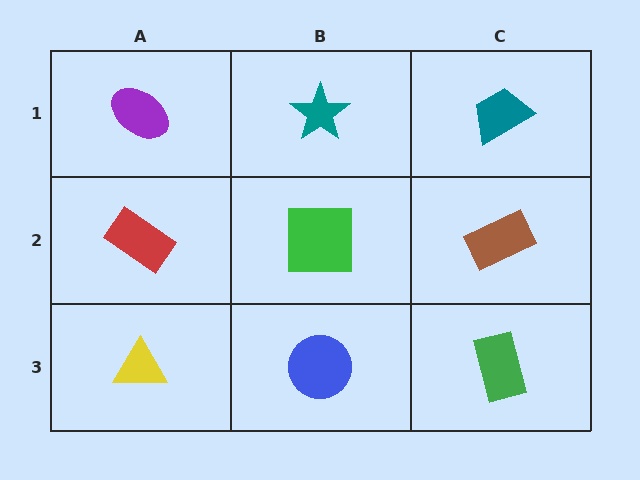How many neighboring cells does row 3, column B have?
3.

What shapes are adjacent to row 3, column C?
A brown rectangle (row 2, column C), a blue circle (row 3, column B).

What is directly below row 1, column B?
A green square.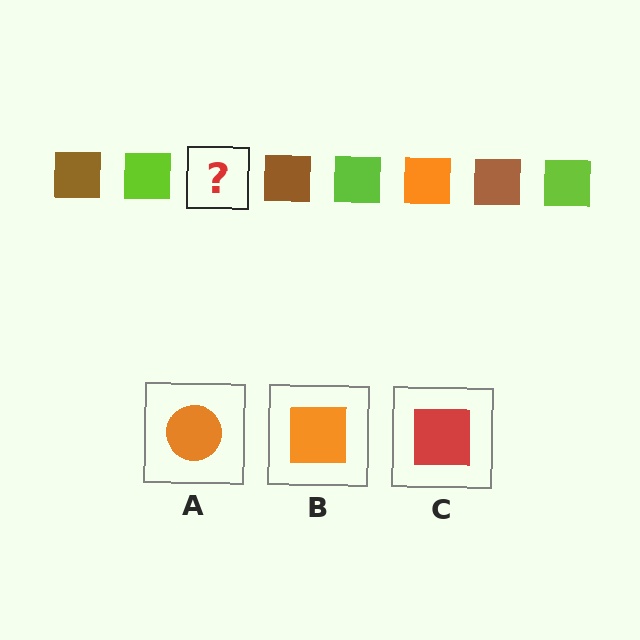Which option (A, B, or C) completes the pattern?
B.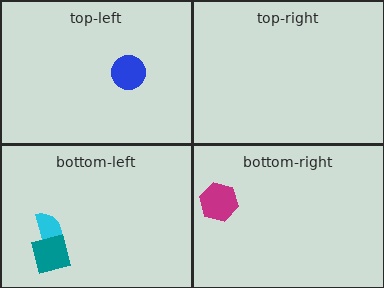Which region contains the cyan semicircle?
The bottom-left region.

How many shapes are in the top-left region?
1.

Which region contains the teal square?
The bottom-left region.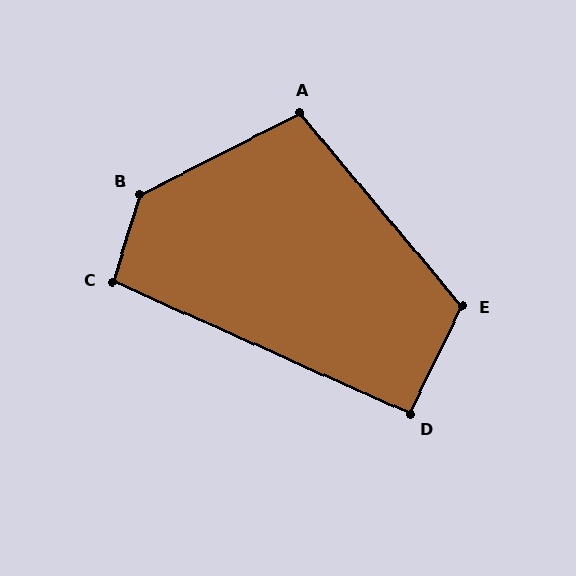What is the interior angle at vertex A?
Approximately 103 degrees (obtuse).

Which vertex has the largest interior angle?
B, at approximately 134 degrees.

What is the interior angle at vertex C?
Approximately 97 degrees (obtuse).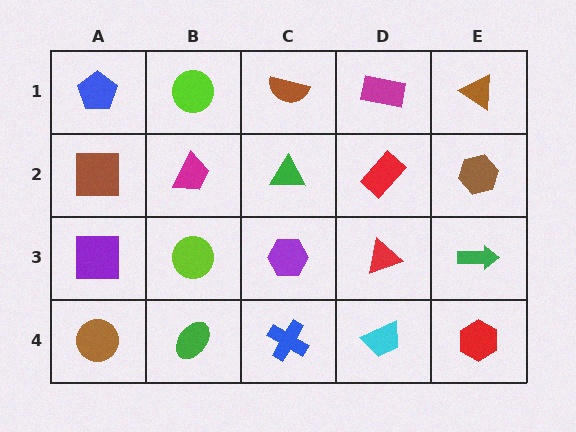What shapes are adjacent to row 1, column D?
A red rectangle (row 2, column D), a brown semicircle (row 1, column C), a brown triangle (row 1, column E).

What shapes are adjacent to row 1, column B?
A magenta trapezoid (row 2, column B), a blue pentagon (row 1, column A), a brown semicircle (row 1, column C).